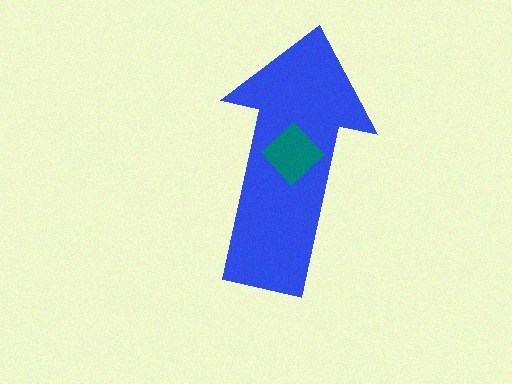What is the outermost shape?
The blue arrow.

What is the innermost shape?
The teal diamond.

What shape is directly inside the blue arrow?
The teal diamond.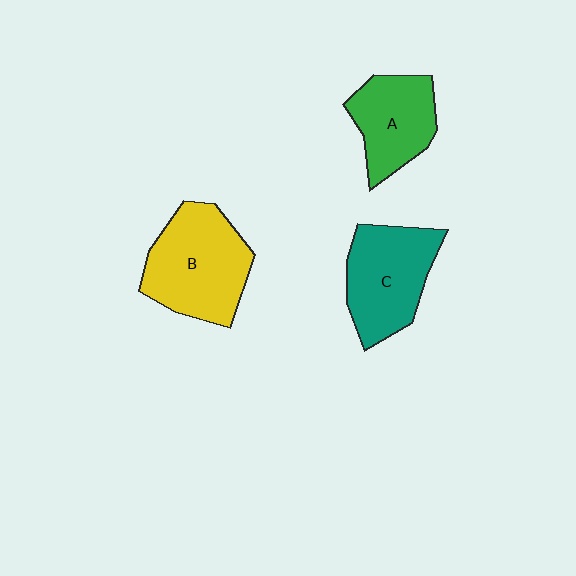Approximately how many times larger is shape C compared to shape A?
Approximately 1.2 times.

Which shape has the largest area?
Shape B (yellow).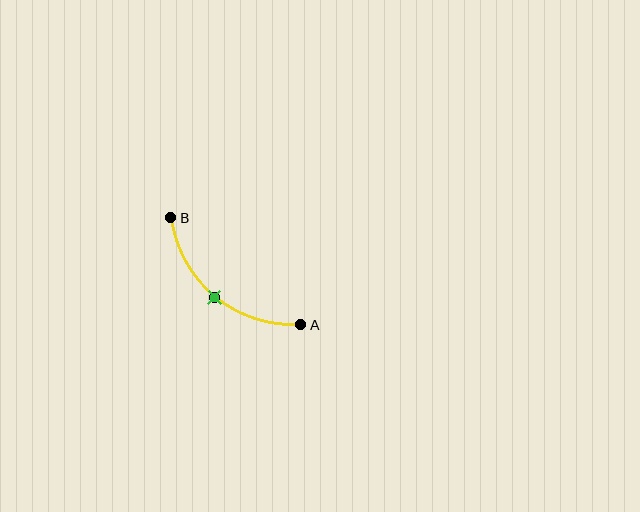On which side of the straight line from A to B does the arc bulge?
The arc bulges below and to the left of the straight line connecting A and B.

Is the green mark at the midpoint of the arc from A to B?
Yes. The green mark lies on the arc at equal arc-length from both A and B — it is the arc midpoint.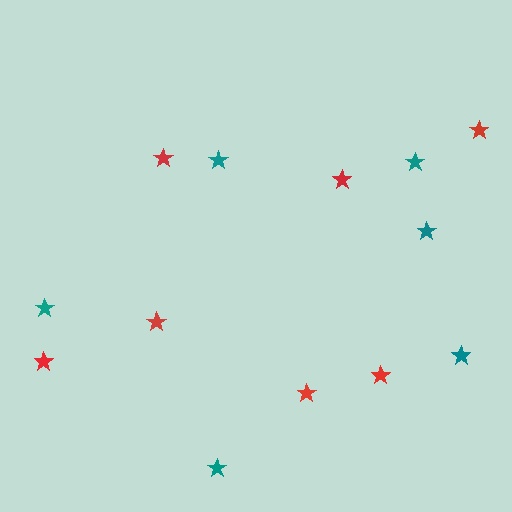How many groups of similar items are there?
There are 2 groups: one group of teal stars (6) and one group of red stars (7).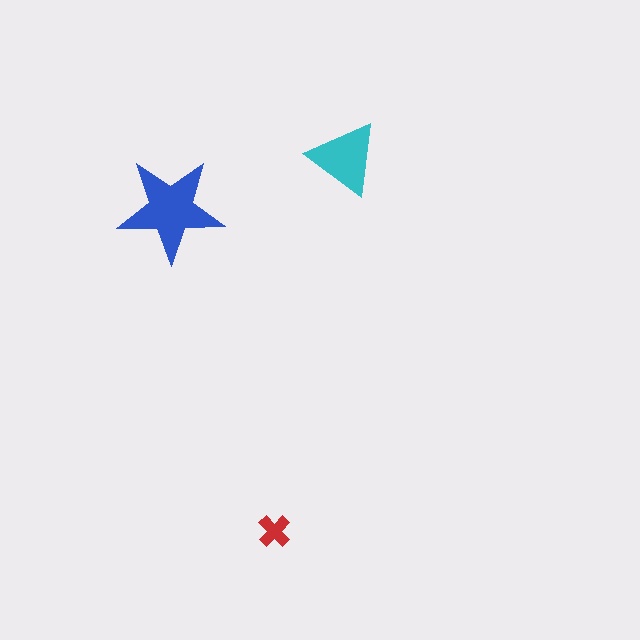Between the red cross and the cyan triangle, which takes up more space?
The cyan triangle.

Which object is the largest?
The blue star.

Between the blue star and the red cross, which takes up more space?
The blue star.